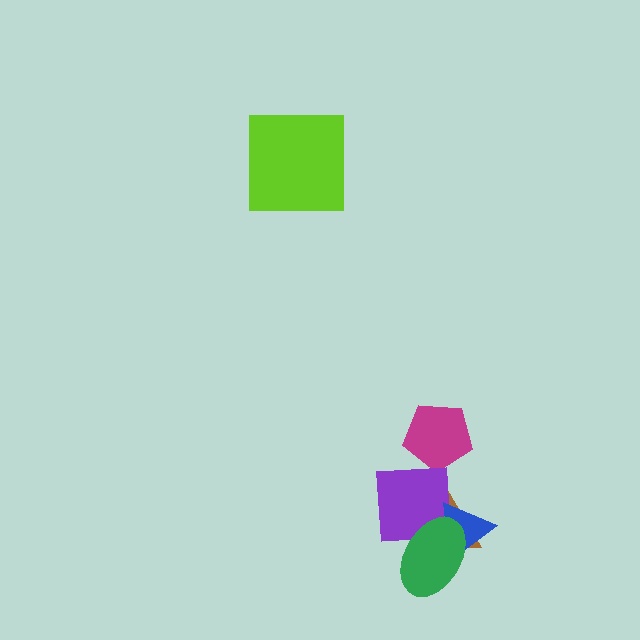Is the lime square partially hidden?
No, no other shape covers it.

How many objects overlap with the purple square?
3 objects overlap with the purple square.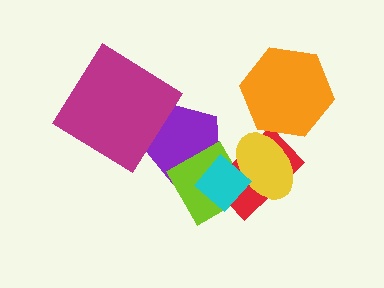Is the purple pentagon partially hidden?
Yes, it is partially covered by another shape.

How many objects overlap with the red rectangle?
3 objects overlap with the red rectangle.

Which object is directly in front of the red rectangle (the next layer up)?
The yellow ellipse is directly in front of the red rectangle.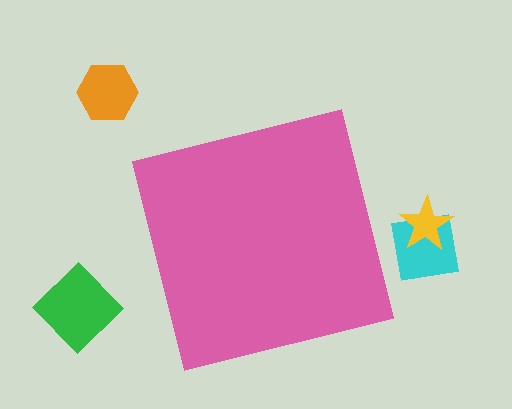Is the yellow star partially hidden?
No, the yellow star is fully visible.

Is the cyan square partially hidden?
No, the cyan square is fully visible.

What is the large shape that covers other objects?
A pink square.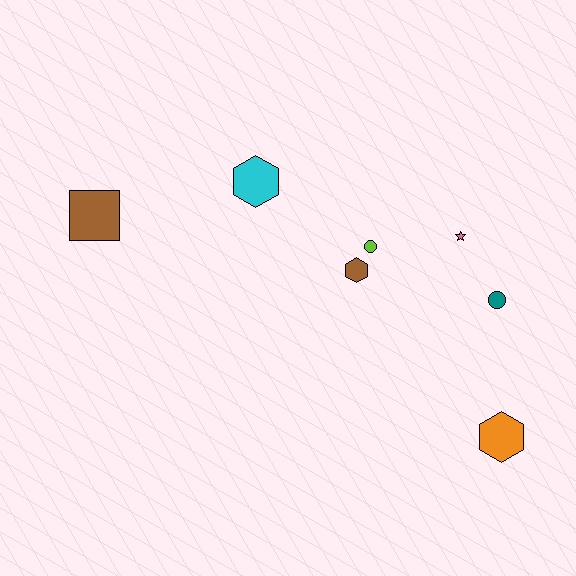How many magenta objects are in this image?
There are no magenta objects.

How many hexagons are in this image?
There are 3 hexagons.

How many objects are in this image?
There are 7 objects.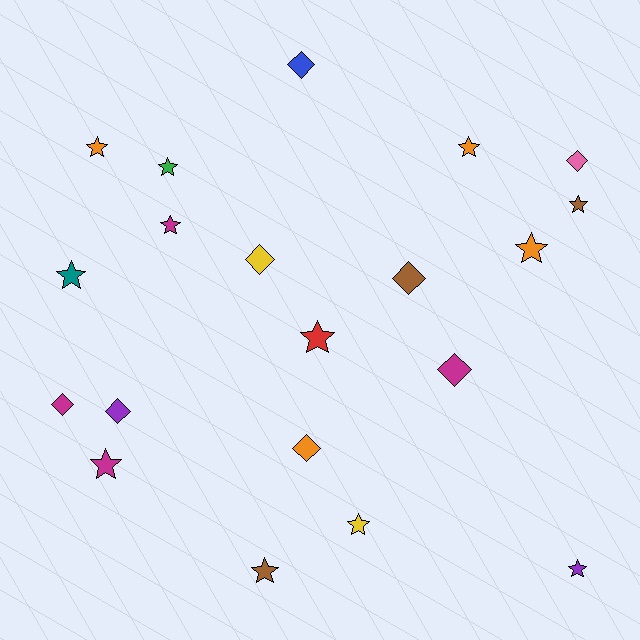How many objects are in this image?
There are 20 objects.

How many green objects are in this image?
There is 1 green object.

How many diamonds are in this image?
There are 8 diamonds.